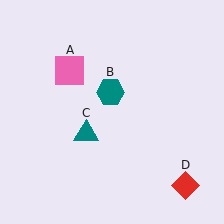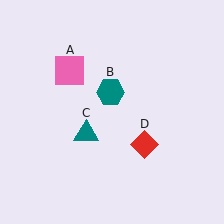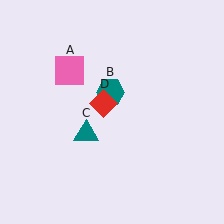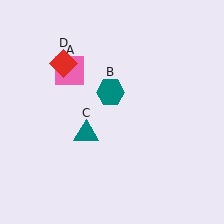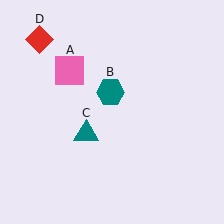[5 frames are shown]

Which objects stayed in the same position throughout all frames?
Pink square (object A) and teal hexagon (object B) and teal triangle (object C) remained stationary.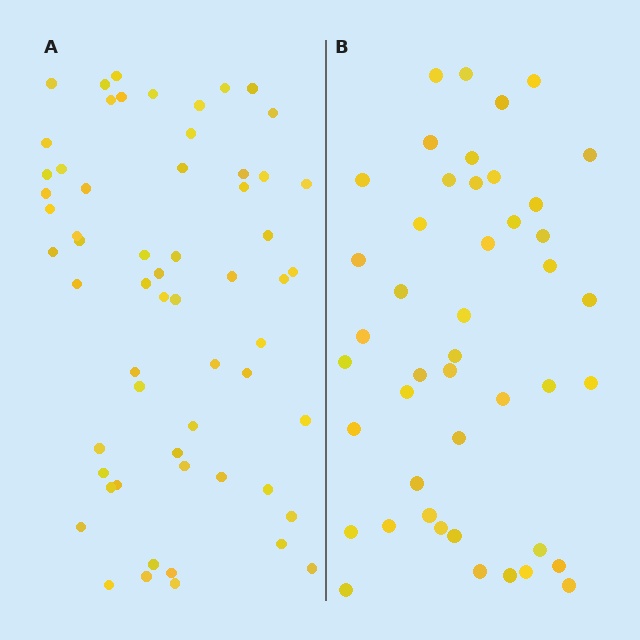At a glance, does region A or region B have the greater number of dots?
Region A (the left region) has more dots.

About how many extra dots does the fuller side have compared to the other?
Region A has approximately 15 more dots than region B.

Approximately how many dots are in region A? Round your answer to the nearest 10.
About 60 dots.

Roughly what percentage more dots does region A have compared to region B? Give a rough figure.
About 35% more.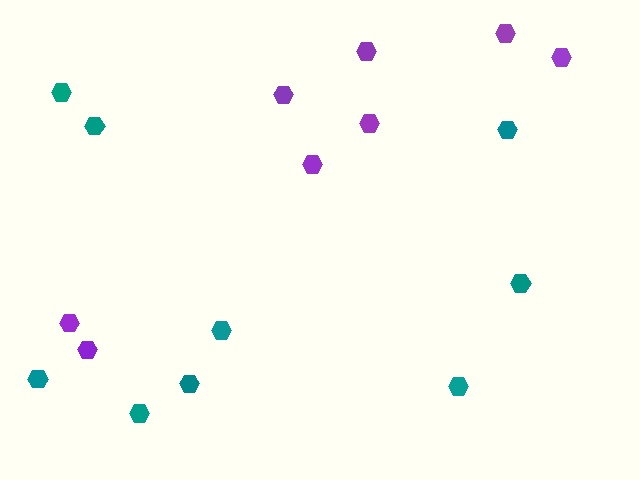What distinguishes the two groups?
There are 2 groups: one group of teal hexagons (9) and one group of purple hexagons (8).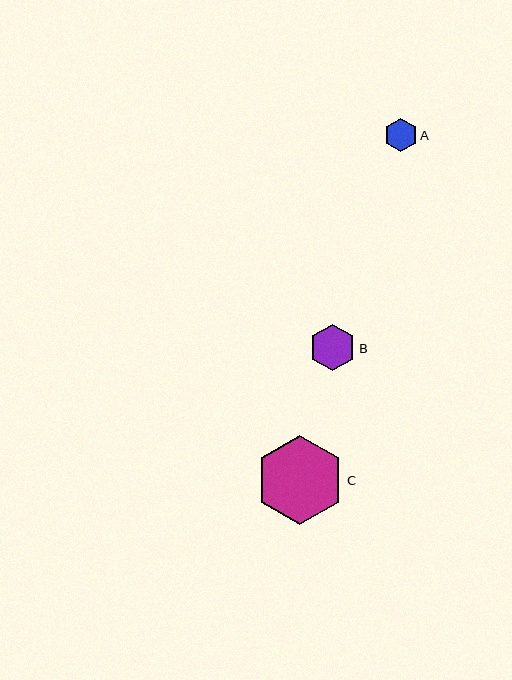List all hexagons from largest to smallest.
From largest to smallest: C, B, A.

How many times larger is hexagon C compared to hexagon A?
Hexagon C is approximately 2.7 times the size of hexagon A.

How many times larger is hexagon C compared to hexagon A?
Hexagon C is approximately 2.7 times the size of hexagon A.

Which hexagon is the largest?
Hexagon C is the largest with a size of approximately 89 pixels.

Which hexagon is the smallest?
Hexagon A is the smallest with a size of approximately 33 pixels.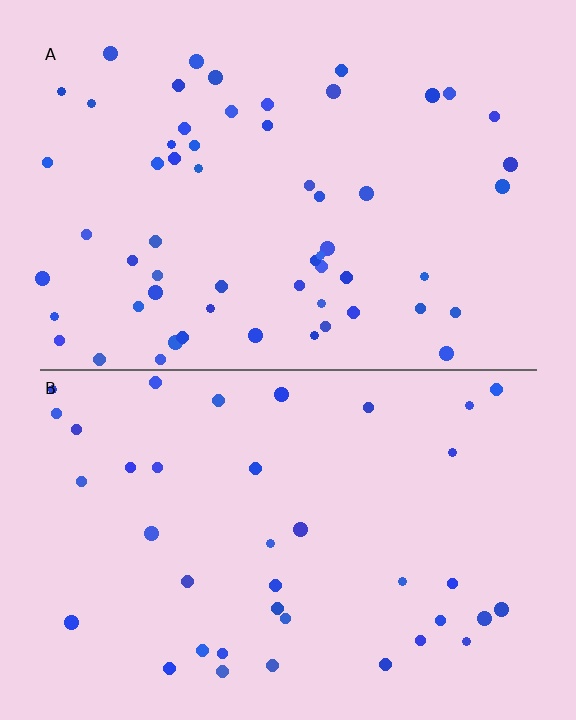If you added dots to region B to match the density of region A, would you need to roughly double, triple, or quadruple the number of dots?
Approximately double.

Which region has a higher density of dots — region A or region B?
A (the top).